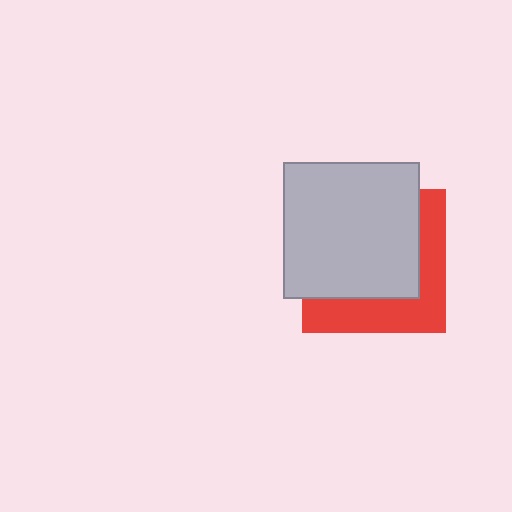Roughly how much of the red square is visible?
A small part of it is visible (roughly 37%).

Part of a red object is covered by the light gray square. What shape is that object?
It is a square.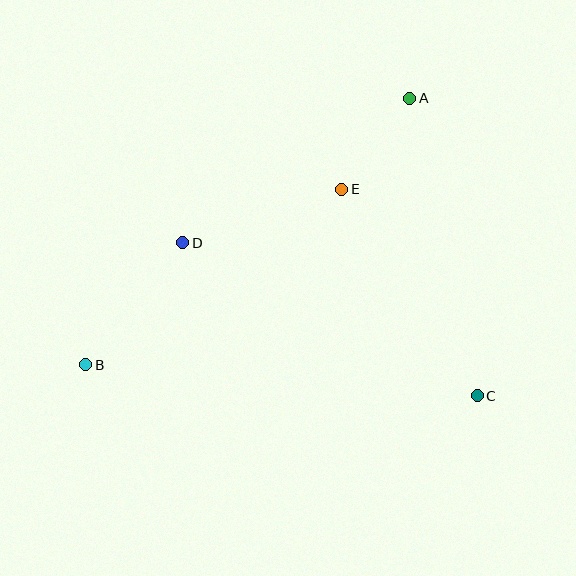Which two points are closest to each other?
Points A and E are closest to each other.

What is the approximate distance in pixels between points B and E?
The distance between B and E is approximately 311 pixels.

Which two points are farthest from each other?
Points A and B are farthest from each other.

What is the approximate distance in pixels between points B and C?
The distance between B and C is approximately 393 pixels.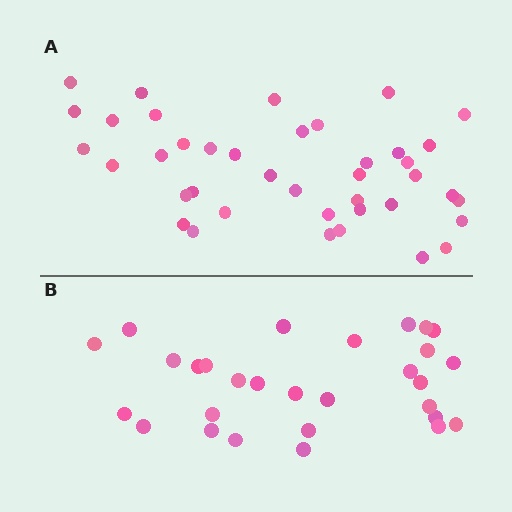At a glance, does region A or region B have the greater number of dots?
Region A (the top region) has more dots.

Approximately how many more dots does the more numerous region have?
Region A has roughly 12 or so more dots than region B.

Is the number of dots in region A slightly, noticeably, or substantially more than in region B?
Region A has noticeably more, but not dramatically so. The ratio is roughly 1.4 to 1.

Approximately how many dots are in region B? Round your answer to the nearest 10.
About 30 dots. (The exact count is 29, which rounds to 30.)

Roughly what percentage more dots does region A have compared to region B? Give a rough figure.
About 40% more.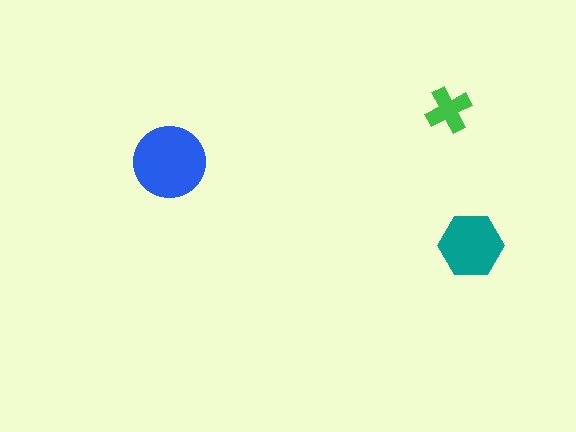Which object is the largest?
The blue circle.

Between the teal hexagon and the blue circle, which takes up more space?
The blue circle.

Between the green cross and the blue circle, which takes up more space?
The blue circle.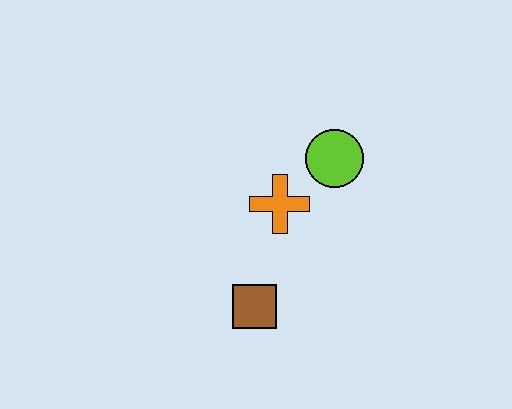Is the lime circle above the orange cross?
Yes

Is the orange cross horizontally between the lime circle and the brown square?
Yes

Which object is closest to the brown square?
The orange cross is closest to the brown square.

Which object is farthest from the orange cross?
The brown square is farthest from the orange cross.